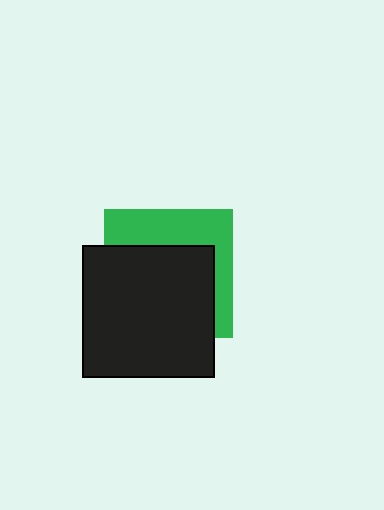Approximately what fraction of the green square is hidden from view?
Roughly 62% of the green square is hidden behind the black square.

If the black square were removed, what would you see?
You would see the complete green square.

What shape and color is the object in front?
The object in front is a black square.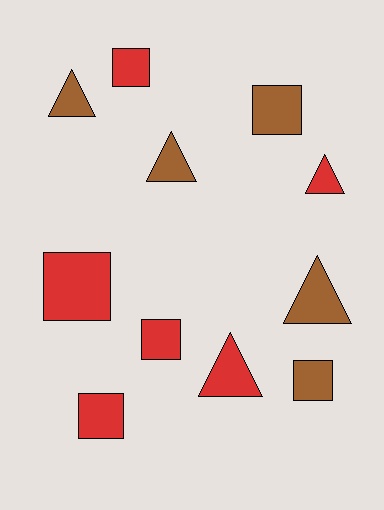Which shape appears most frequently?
Square, with 6 objects.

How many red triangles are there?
There are 2 red triangles.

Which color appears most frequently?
Red, with 6 objects.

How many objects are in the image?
There are 11 objects.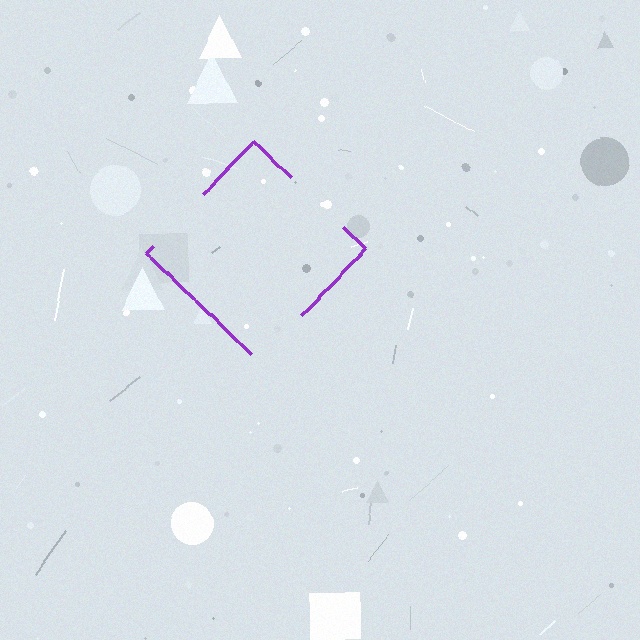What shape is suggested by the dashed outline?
The dashed outline suggests a diamond.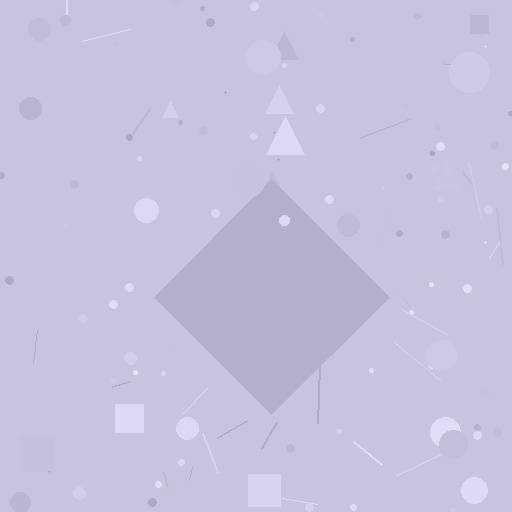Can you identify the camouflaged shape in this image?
The camouflaged shape is a diamond.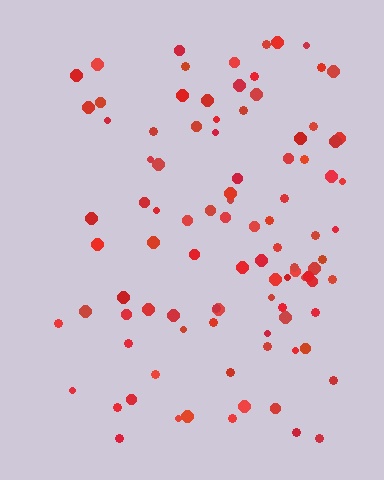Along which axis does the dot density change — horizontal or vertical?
Horizontal.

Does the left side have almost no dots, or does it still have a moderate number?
Still a moderate number, just noticeably fewer than the right.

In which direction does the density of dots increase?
From left to right, with the right side densest.